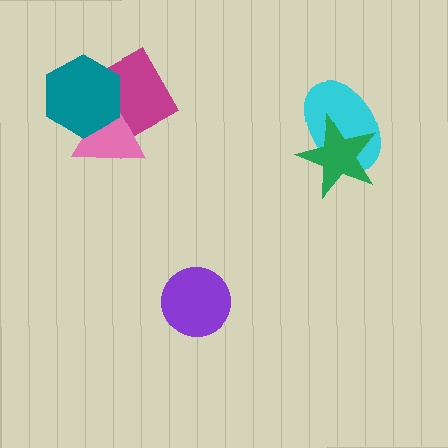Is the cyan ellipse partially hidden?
Yes, it is partially covered by another shape.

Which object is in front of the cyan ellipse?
The green star is in front of the cyan ellipse.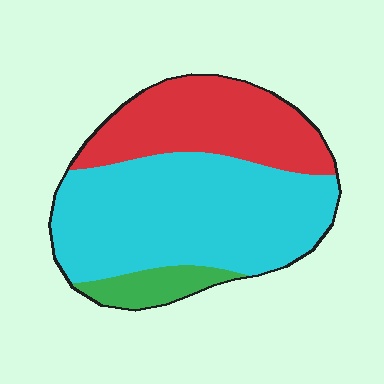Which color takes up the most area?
Cyan, at roughly 60%.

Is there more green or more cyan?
Cyan.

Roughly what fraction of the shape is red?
Red covers 32% of the shape.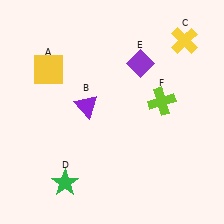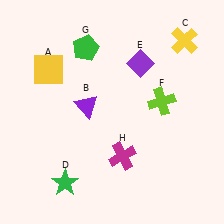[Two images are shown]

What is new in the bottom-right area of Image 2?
A magenta cross (H) was added in the bottom-right area of Image 2.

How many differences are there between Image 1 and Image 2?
There are 2 differences between the two images.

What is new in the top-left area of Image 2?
A green pentagon (G) was added in the top-left area of Image 2.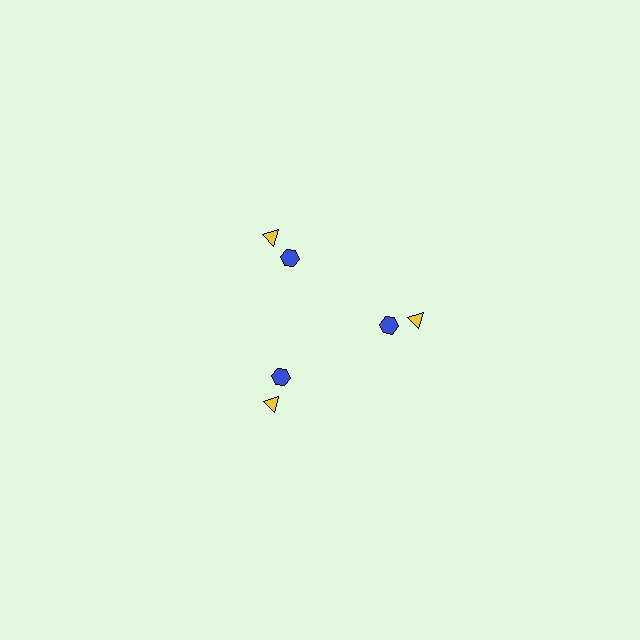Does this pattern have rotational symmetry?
Yes, this pattern has 3-fold rotational symmetry. It looks the same after rotating 120 degrees around the center.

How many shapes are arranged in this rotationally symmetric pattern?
There are 6 shapes, arranged in 3 groups of 2.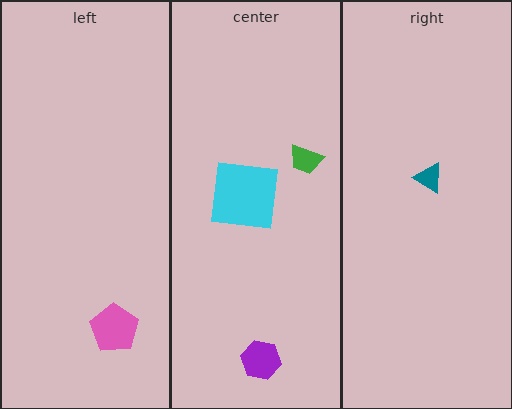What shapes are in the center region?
The cyan square, the purple hexagon, the green trapezoid.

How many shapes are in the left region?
1.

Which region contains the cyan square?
The center region.